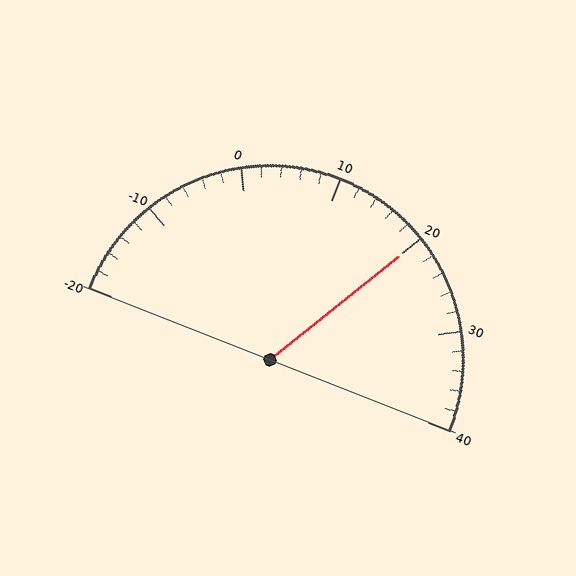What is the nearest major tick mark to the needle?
The nearest major tick mark is 20.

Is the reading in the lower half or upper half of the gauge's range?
The reading is in the upper half of the range (-20 to 40).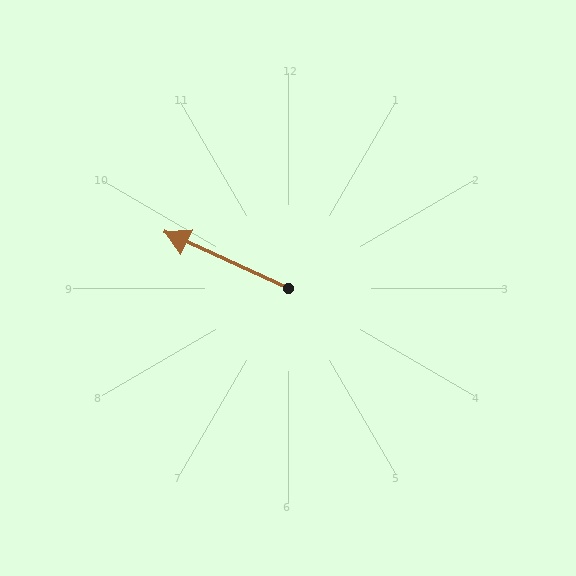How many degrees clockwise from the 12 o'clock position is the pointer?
Approximately 294 degrees.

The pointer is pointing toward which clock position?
Roughly 10 o'clock.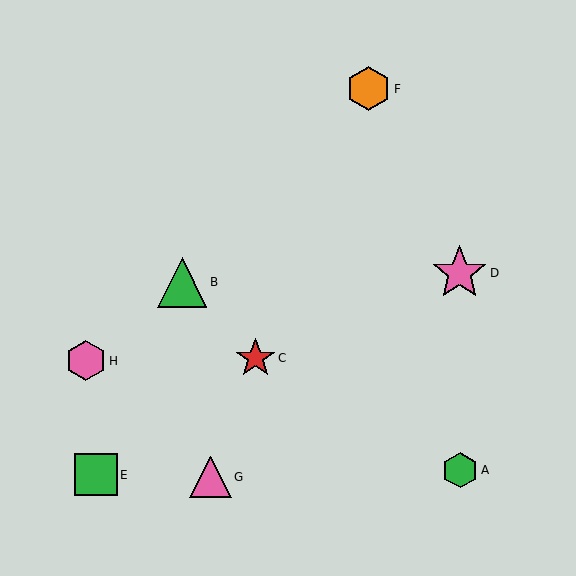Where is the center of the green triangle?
The center of the green triangle is at (182, 282).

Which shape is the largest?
The pink star (labeled D) is the largest.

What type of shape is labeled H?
Shape H is a pink hexagon.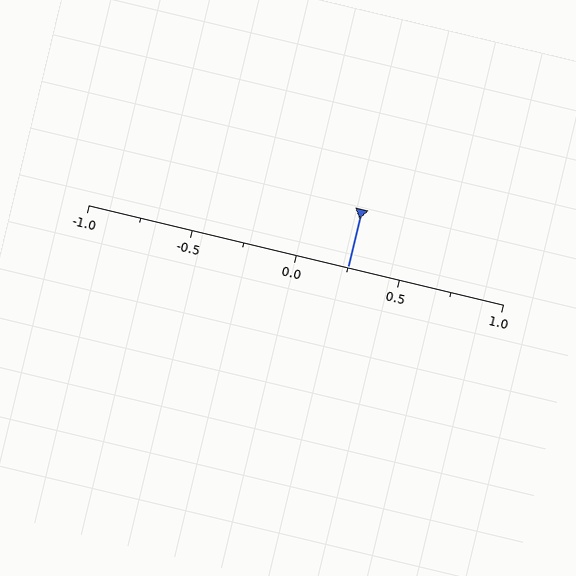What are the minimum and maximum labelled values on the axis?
The axis runs from -1.0 to 1.0.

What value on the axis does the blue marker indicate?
The marker indicates approximately 0.25.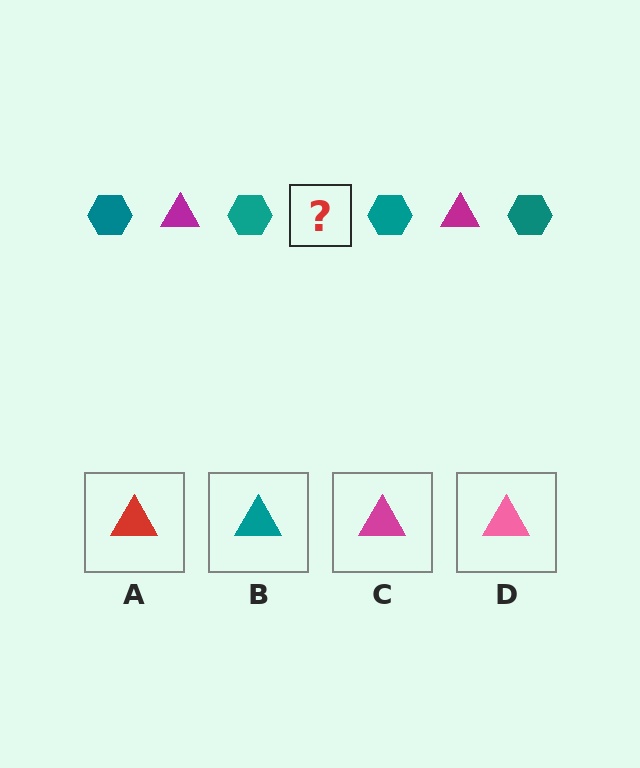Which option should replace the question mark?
Option C.